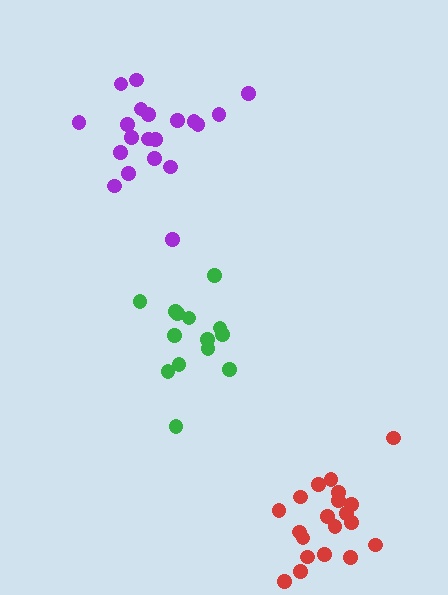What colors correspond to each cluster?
The clusters are colored: green, red, purple.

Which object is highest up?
The purple cluster is topmost.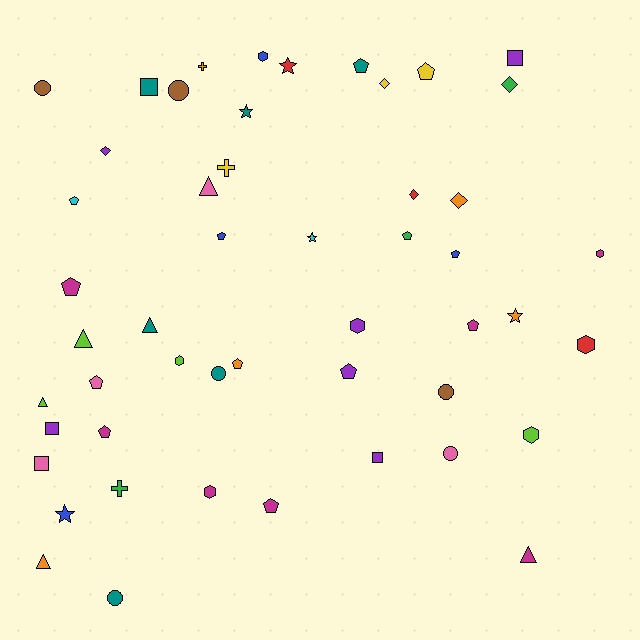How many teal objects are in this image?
There are 6 teal objects.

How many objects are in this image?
There are 50 objects.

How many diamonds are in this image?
There are 5 diamonds.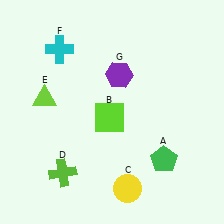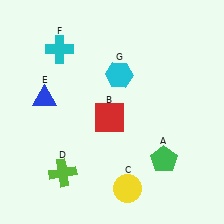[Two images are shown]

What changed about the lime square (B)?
In Image 1, B is lime. In Image 2, it changed to red.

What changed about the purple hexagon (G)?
In Image 1, G is purple. In Image 2, it changed to cyan.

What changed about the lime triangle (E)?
In Image 1, E is lime. In Image 2, it changed to blue.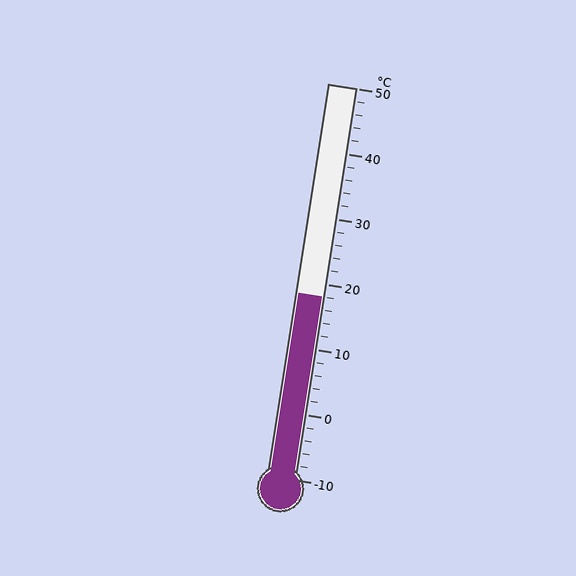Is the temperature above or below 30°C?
The temperature is below 30°C.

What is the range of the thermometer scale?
The thermometer scale ranges from -10°C to 50°C.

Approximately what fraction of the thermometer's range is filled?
The thermometer is filled to approximately 45% of its range.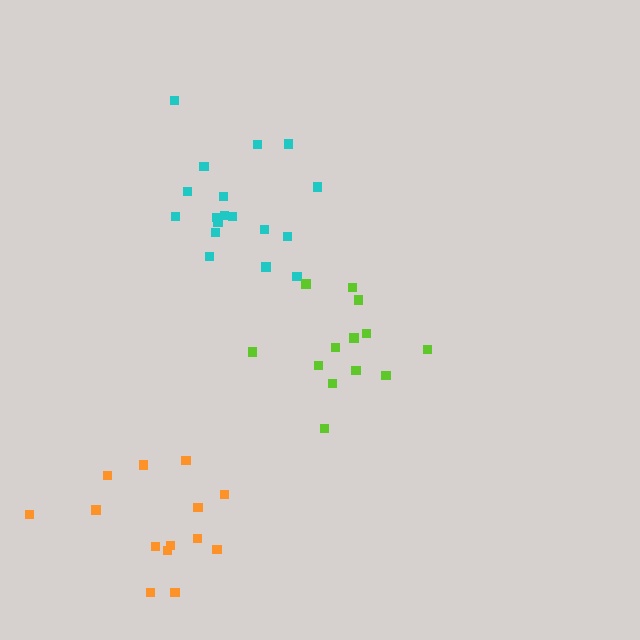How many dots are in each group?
Group 1: 18 dots, Group 2: 13 dots, Group 3: 14 dots (45 total).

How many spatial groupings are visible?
There are 3 spatial groupings.